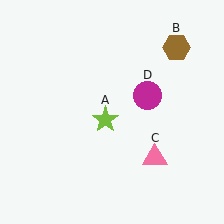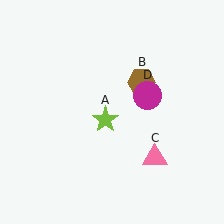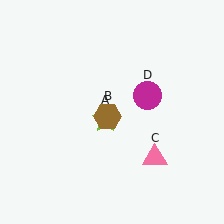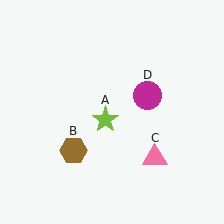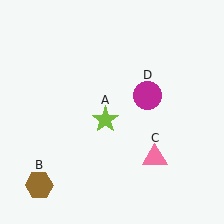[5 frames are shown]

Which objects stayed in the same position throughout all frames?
Lime star (object A) and pink triangle (object C) and magenta circle (object D) remained stationary.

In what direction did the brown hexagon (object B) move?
The brown hexagon (object B) moved down and to the left.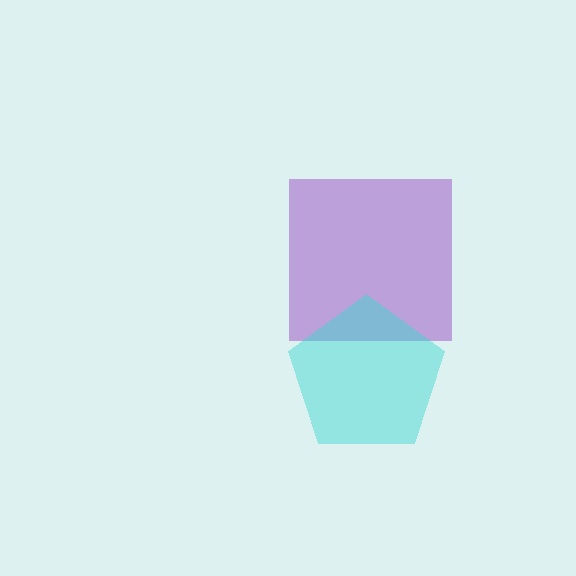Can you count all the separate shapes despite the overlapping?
Yes, there are 2 separate shapes.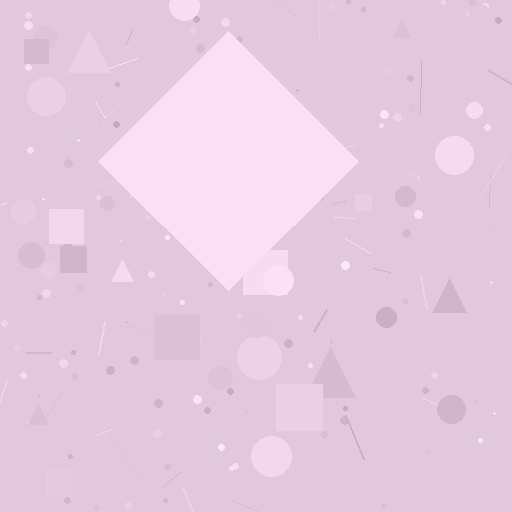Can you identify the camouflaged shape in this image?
The camouflaged shape is a diamond.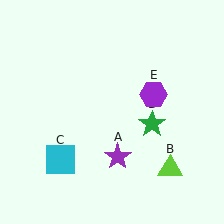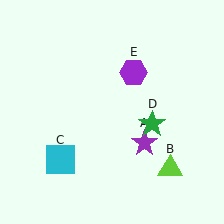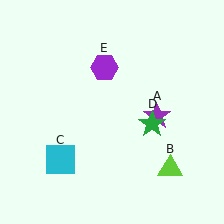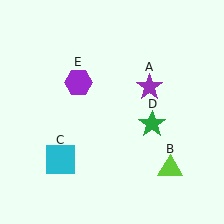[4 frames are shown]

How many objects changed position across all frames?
2 objects changed position: purple star (object A), purple hexagon (object E).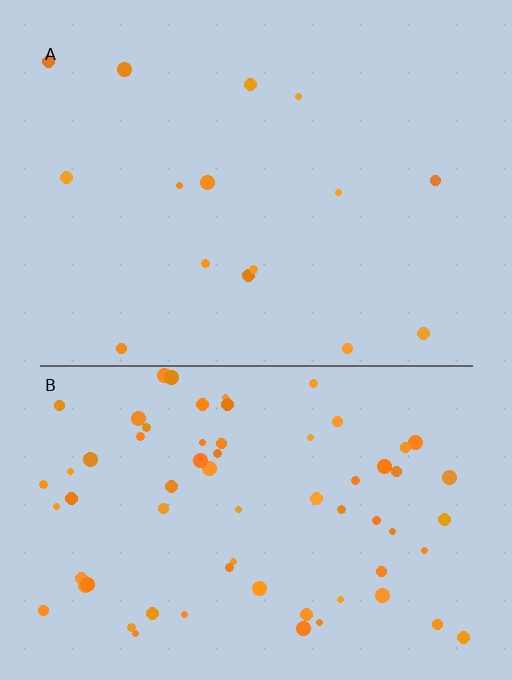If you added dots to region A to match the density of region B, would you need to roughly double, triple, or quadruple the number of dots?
Approximately quadruple.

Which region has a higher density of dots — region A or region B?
B (the bottom).